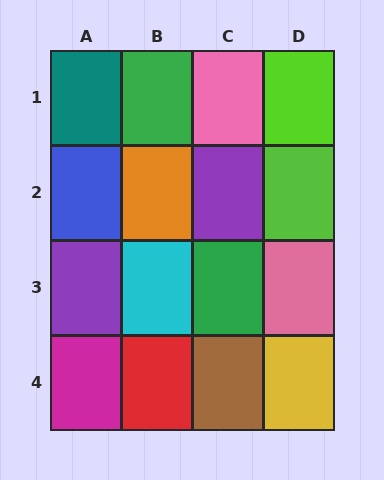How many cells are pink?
2 cells are pink.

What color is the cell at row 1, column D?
Lime.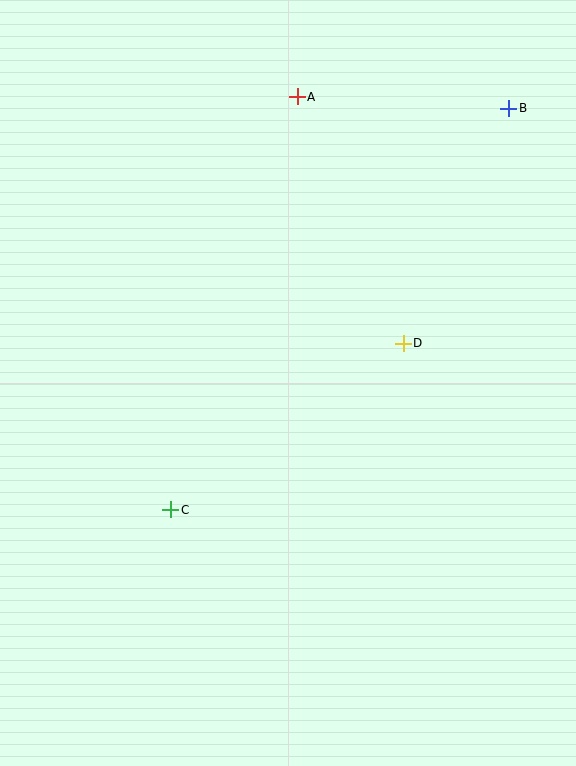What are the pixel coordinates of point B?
Point B is at (509, 108).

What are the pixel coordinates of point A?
Point A is at (297, 97).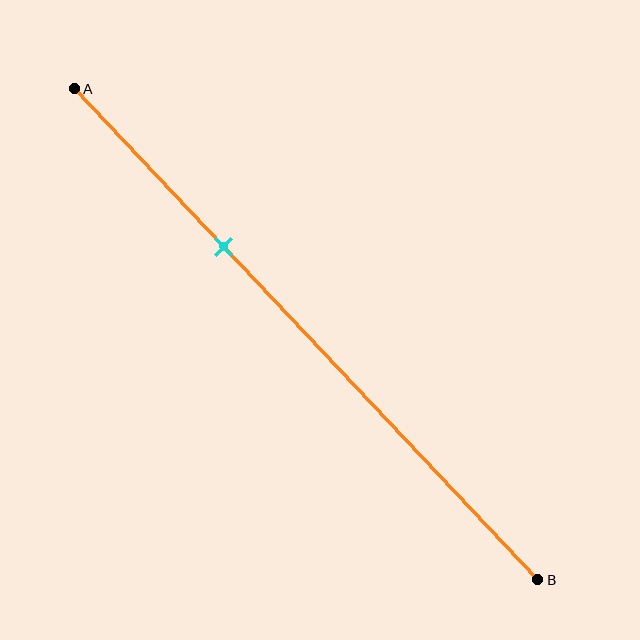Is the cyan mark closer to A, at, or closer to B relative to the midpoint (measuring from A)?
The cyan mark is closer to point A than the midpoint of segment AB.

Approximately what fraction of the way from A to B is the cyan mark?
The cyan mark is approximately 30% of the way from A to B.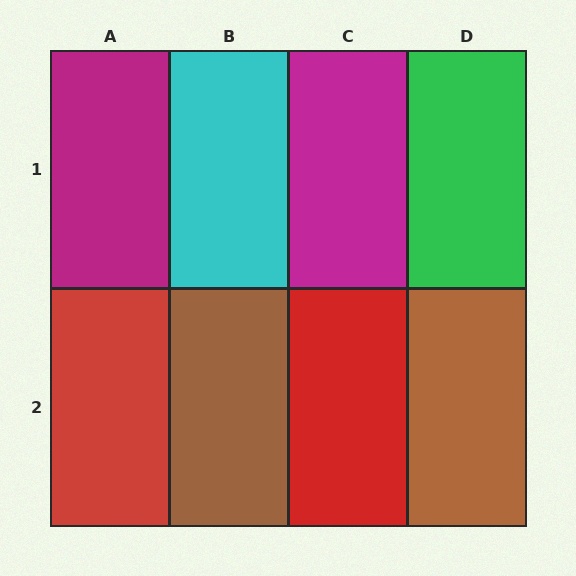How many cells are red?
2 cells are red.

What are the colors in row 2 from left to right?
Red, brown, red, brown.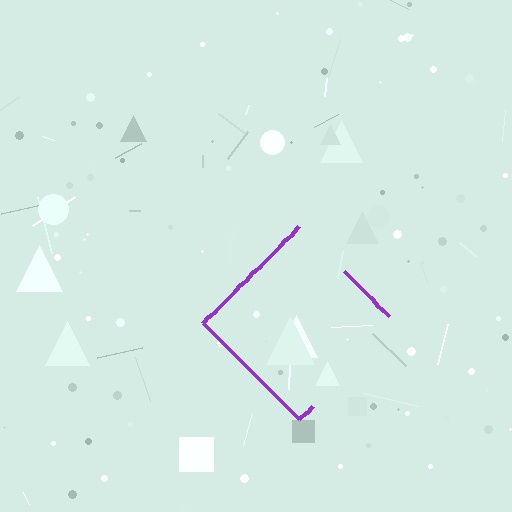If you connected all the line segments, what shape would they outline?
They would outline a diamond.